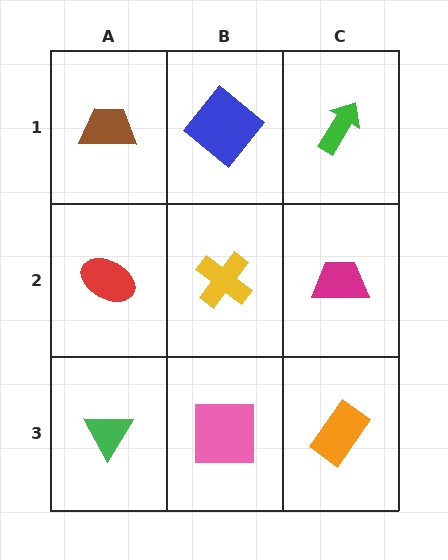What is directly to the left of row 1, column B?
A brown trapezoid.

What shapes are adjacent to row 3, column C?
A magenta trapezoid (row 2, column C), a pink square (row 3, column B).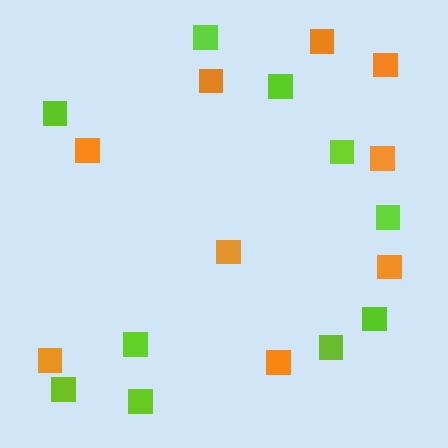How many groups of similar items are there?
There are 2 groups: one group of orange squares (9) and one group of lime squares (10).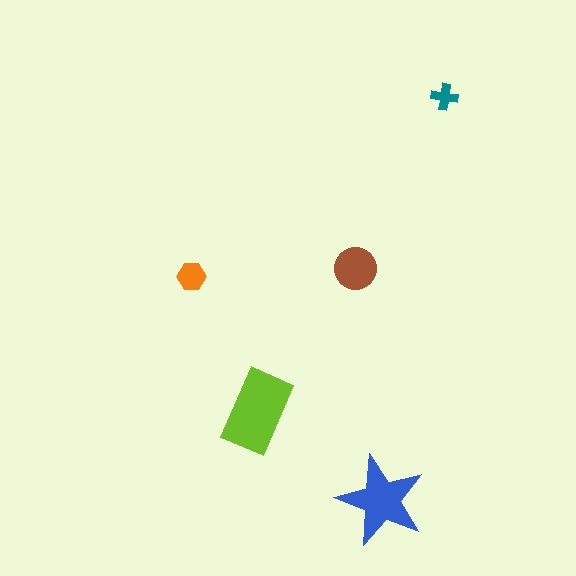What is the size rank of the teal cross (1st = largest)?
5th.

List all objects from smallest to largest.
The teal cross, the orange hexagon, the brown circle, the blue star, the lime rectangle.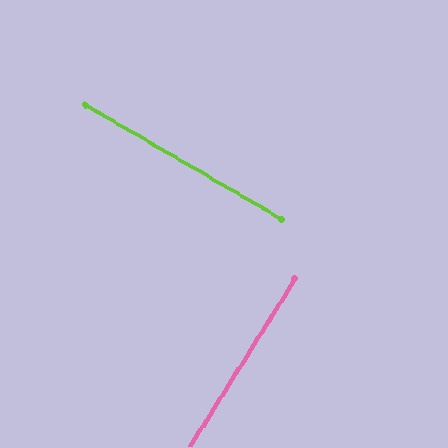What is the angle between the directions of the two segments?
Approximately 88 degrees.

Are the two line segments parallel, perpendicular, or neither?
Perpendicular — they meet at approximately 88°.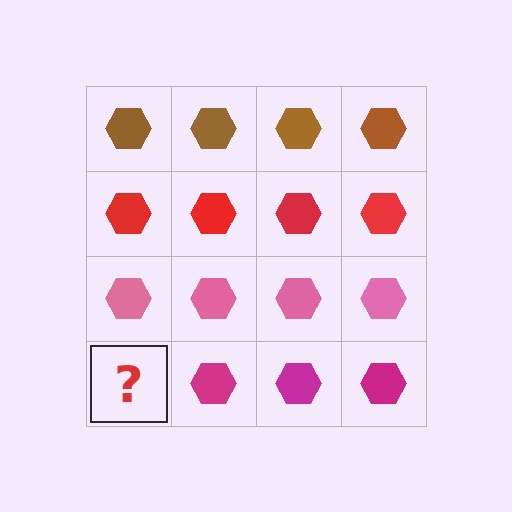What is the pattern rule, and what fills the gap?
The rule is that each row has a consistent color. The gap should be filled with a magenta hexagon.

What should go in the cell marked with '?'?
The missing cell should contain a magenta hexagon.